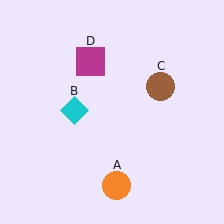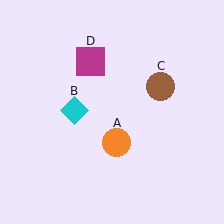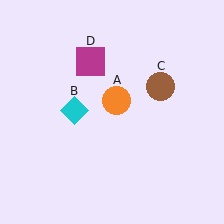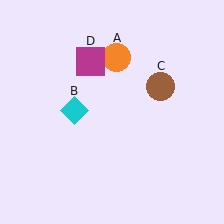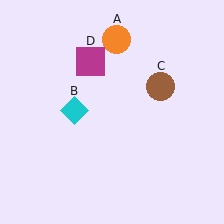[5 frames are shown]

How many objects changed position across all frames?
1 object changed position: orange circle (object A).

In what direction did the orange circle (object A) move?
The orange circle (object A) moved up.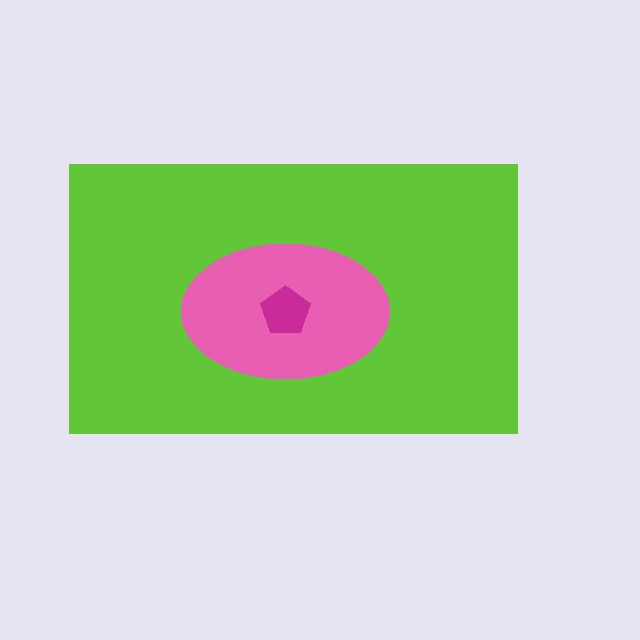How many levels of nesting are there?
3.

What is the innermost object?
The magenta pentagon.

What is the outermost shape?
The lime rectangle.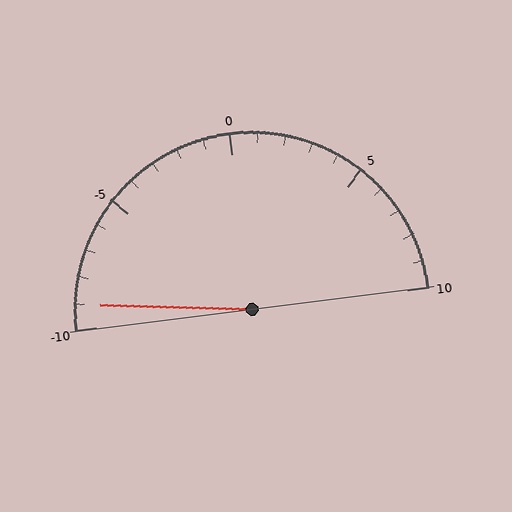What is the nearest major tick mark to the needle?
The nearest major tick mark is -10.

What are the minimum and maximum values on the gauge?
The gauge ranges from -10 to 10.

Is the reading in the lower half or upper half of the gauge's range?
The reading is in the lower half of the range (-10 to 10).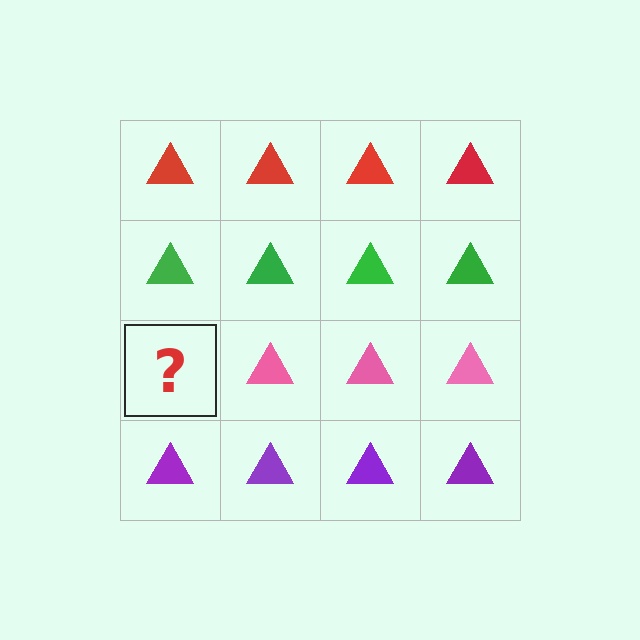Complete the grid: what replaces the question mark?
The question mark should be replaced with a pink triangle.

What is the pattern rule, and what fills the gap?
The rule is that each row has a consistent color. The gap should be filled with a pink triangle.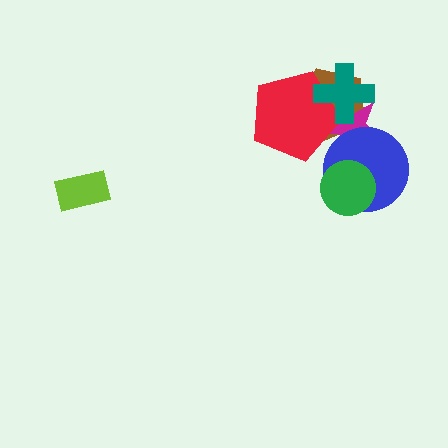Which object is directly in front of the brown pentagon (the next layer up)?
The magenta star is directly in front of the brown pentagon.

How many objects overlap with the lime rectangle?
0 objects overlap with the lime rectangle.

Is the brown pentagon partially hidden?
Yes, it is partially covered by another shape.